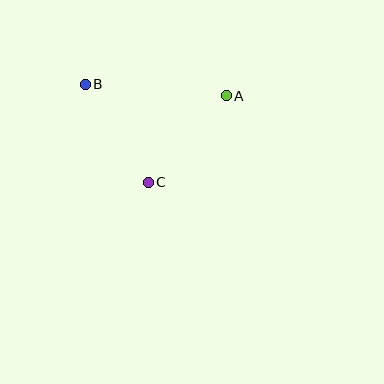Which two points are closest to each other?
Points B and C are closest to each other.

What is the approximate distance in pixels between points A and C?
The distance between A and C is approximately 117 pixels.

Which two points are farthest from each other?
Points A and B are farthest from each other.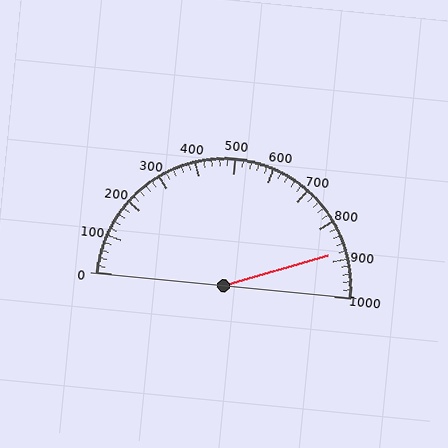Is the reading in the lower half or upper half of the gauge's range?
The reading is in the upper half of the range (0 to 1000).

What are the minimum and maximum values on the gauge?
The gauge ranges from 0 to 1000.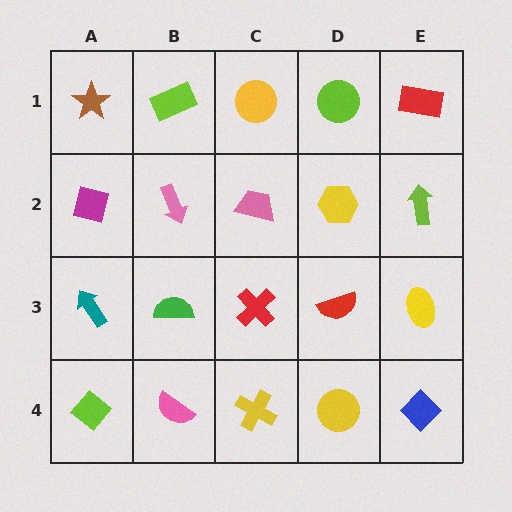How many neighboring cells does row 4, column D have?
3.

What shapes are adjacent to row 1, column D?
A yellow hexagon (row 2, column D), a yellow circle (row 1, column C), a red rectangle (row 1, column E).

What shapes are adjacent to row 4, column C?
A red cross (row 3, column C), a pink semicircle (row 4, column B), a yellow circle (row 4, column D).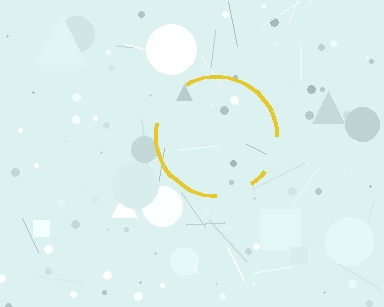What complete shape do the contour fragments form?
The contour fragments form a circle.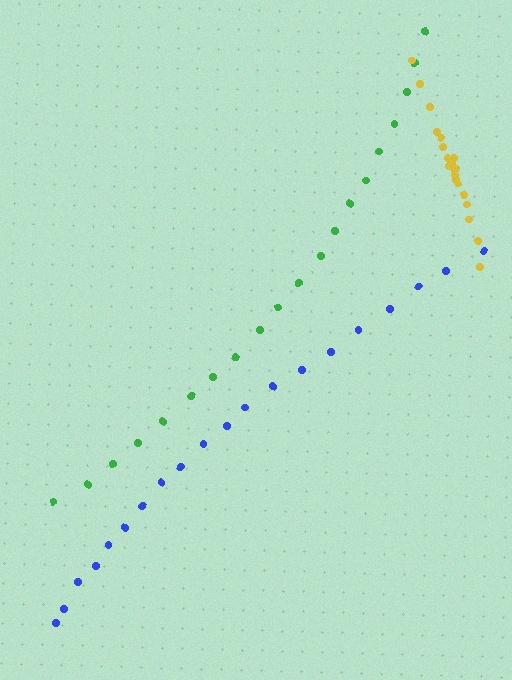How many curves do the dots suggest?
There are 3 distinct paths.